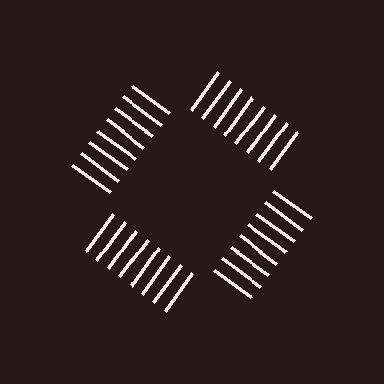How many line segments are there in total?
32 — 8 along each of the 4 edges.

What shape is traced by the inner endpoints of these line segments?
An illusory square — the line segments terminate on its edges but no continuous stroke is drawn.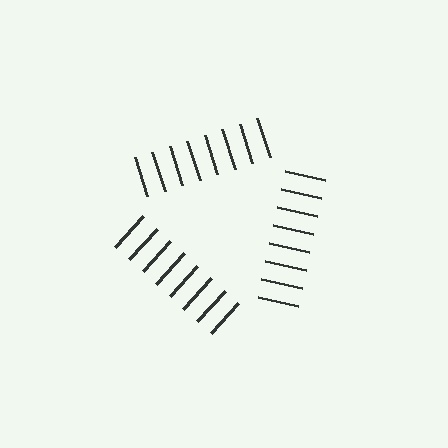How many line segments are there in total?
24 — 8 along each of the 3 edges.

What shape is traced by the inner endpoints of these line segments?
An illusory triangle — the line segments terminate on its edges but no continuous stroke is drawn.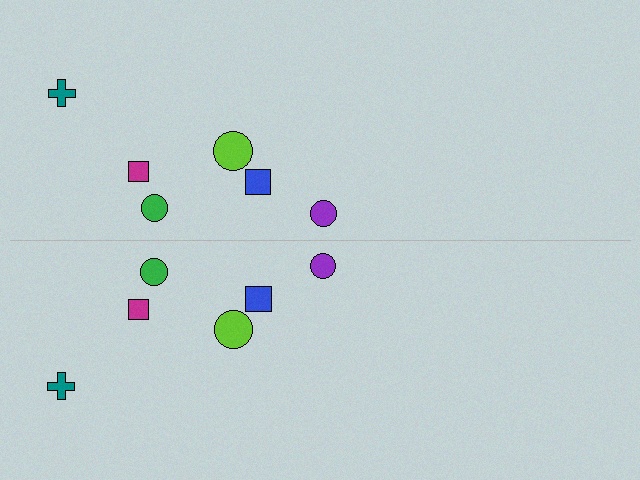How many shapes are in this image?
There are 12 shapes in this image.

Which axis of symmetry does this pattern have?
The pattern has a horizontal axis of symmetry running through the center of the image.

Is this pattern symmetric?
Yes, this pattern has bilateral (reflection) symmetry.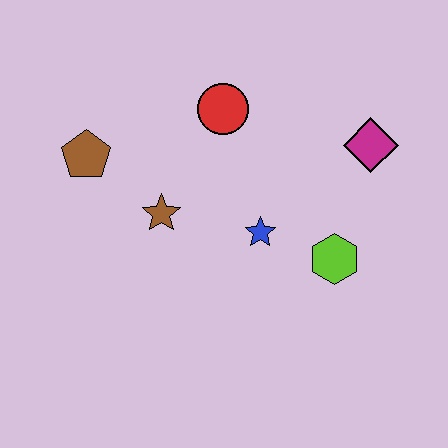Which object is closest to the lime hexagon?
The blue star is closest to the lime hexagon.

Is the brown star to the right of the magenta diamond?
No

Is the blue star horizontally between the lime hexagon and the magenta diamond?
No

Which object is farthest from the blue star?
The brown pentagon is farthest from the blue star.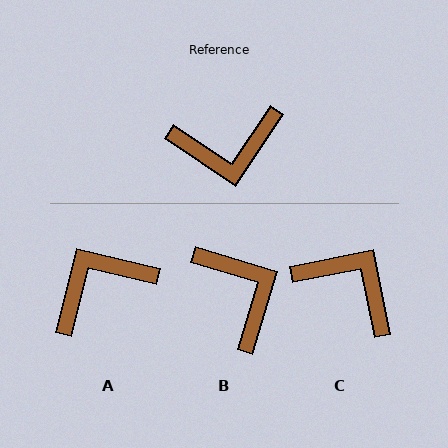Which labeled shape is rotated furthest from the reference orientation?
A, about 160 degrees away.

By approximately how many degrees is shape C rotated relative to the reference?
Approximately 135 degrees counter-clockwise.